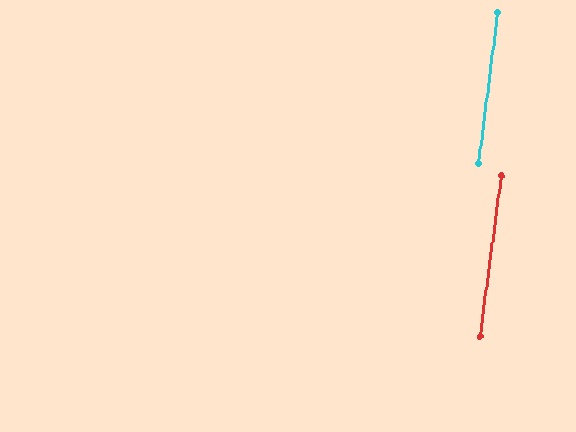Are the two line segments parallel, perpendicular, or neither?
Parallel — their directions differ by only 0.5°.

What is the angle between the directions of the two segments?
Approximately 1 degree.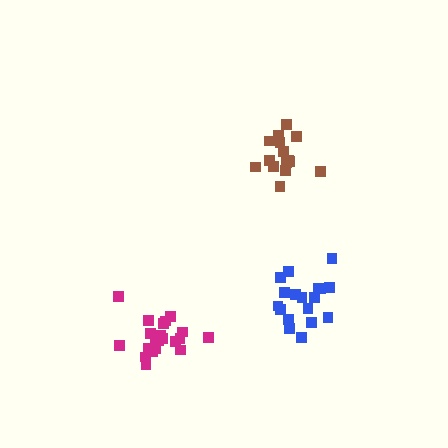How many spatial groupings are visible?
There are 3 spatial groupings.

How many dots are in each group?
Group 1: 15 dots, Group 2: 21 dots, Group 3: 18 dots (54 total).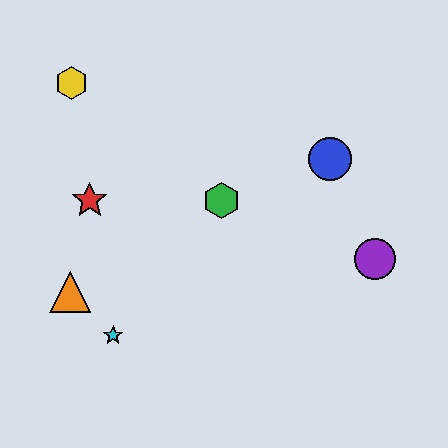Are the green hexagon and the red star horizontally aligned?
Yes, both are at y≈200.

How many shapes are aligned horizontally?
2 shapes (the red star, the green hexagon) are aligned horizontally.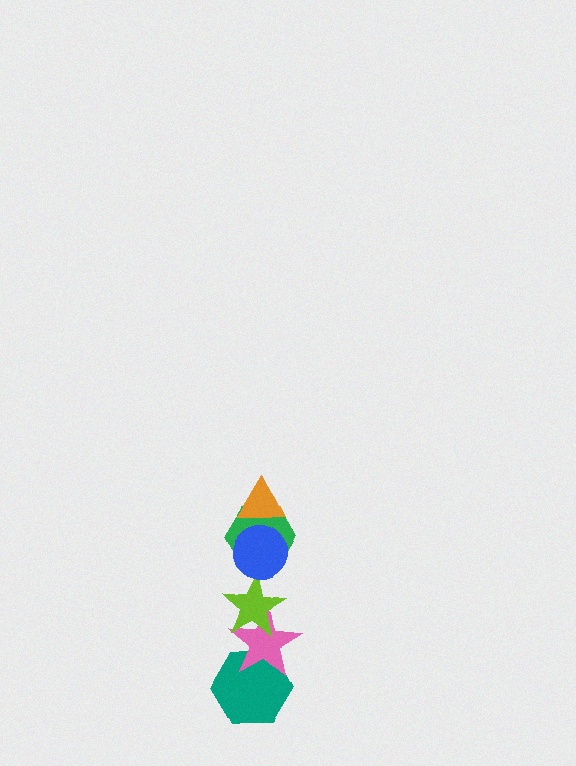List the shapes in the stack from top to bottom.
From top to bottom: the orange triangle, the blue circle, the green hexagon, the lime star, the pink star, the teal hexagon.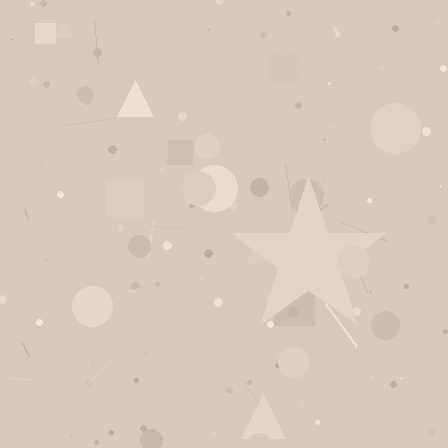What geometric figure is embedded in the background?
A star is embedded in the background.